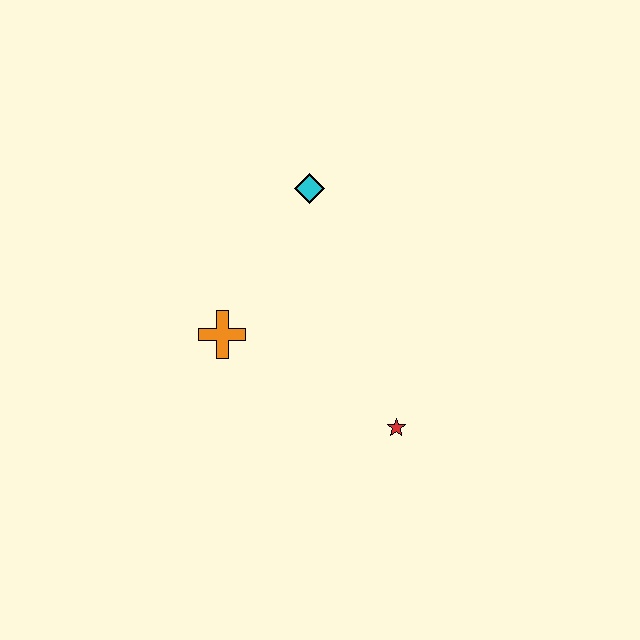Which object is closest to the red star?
The orange cross is closest to the red star.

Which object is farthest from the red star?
The cyan diamond is farthest from the red star.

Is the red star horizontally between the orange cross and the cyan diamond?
No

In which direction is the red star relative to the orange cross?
The red star is to the right of the orange cross.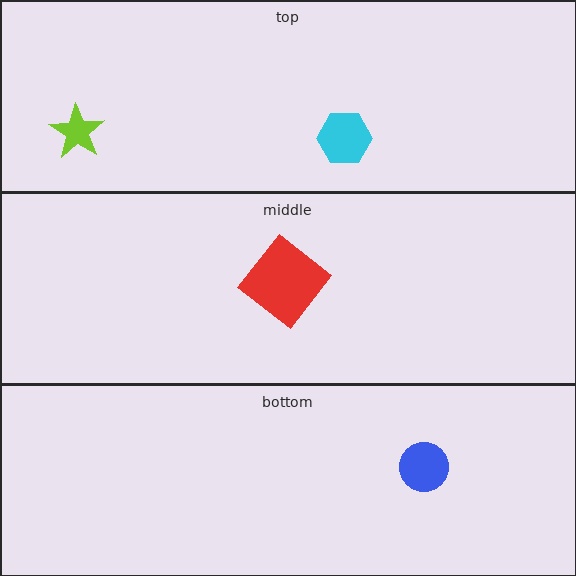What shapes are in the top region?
The cyan hexagon, the lime star.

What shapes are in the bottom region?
The blue circle.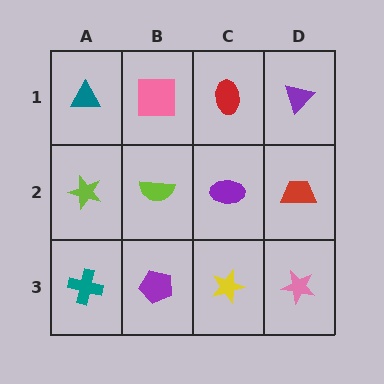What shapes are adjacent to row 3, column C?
A purple ellipse (row 2, column C), a purple pentagon (row 3, column B), a pink star (row 3, column D).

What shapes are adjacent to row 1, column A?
A lime star (row 2, column A), a pink square (row 1, column B).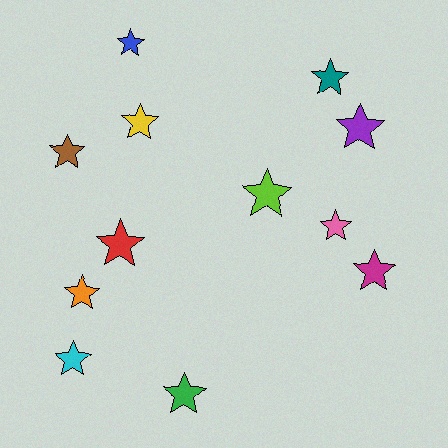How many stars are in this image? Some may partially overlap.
There are 12 stars.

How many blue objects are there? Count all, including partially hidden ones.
There is 1 blue object.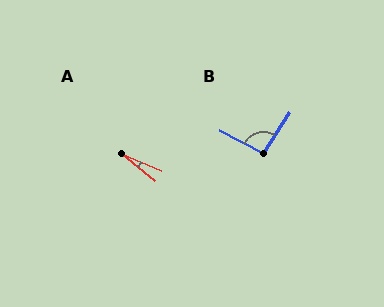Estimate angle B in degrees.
Approximately 95 degrees.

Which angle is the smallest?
A, at approximately 16 degrees.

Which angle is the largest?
B, at approximately 95 degrees.